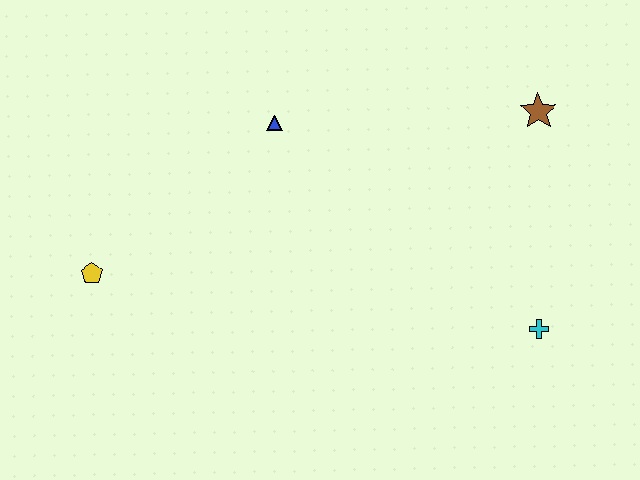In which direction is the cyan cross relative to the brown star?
The cyan cross is below the brown star.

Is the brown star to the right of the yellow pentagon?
Yes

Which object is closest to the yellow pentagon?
The blue triangle is closest to the yellow pentagon.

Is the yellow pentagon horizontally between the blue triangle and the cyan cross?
No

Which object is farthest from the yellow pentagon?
The brown star is farthest from the yellow pentagon.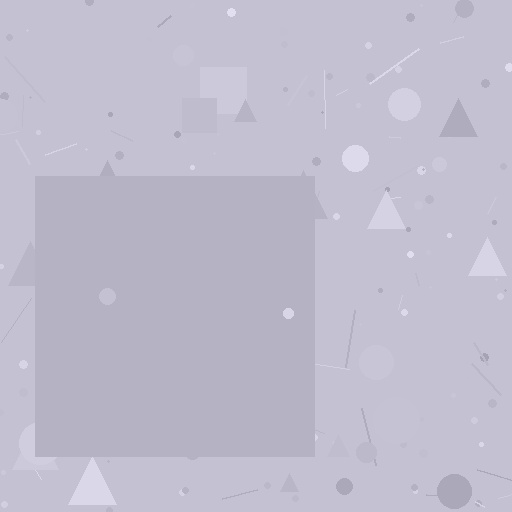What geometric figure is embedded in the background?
A square is embedded in the background.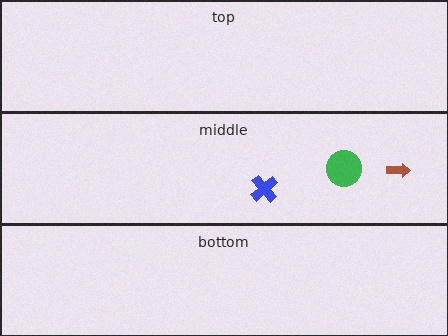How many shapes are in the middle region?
3.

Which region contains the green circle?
The middle region.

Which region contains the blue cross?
The middle region.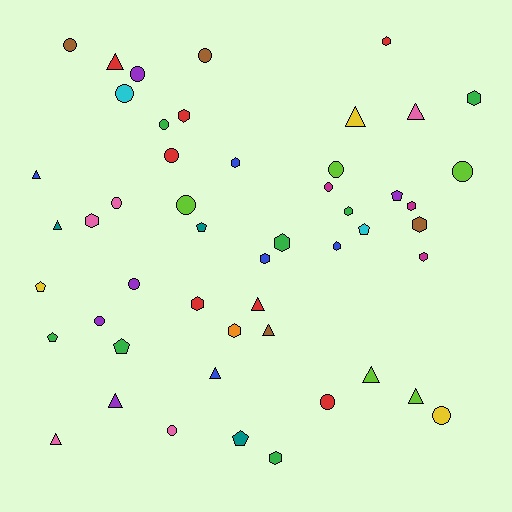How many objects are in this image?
There are 50 objects.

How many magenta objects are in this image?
There are 3 magenta objects.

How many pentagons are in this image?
There are 7 pentagons.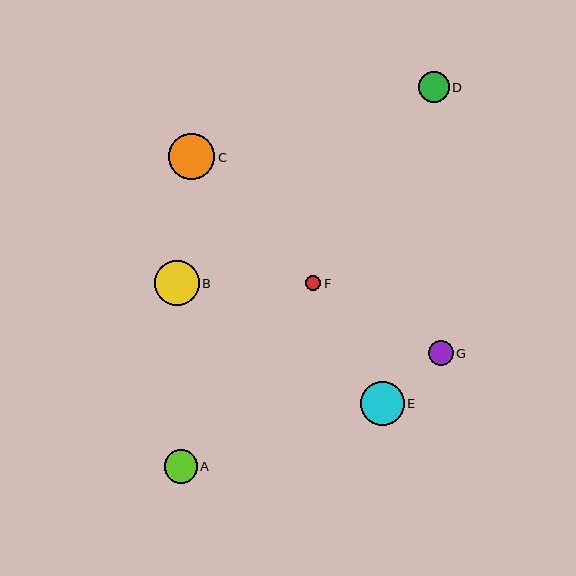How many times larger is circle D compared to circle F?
Circle D is approximately 2.0 times the size of circle F.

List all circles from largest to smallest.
From largest to smallest: C, B, E, A, D, G, F.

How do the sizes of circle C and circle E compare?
Circle C and circle E are approximately the same size.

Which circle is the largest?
Circle C is the largest with a size of approximately 46 pixels.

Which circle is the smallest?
Circle F is the smallest with a size of approximately 15 pixels.